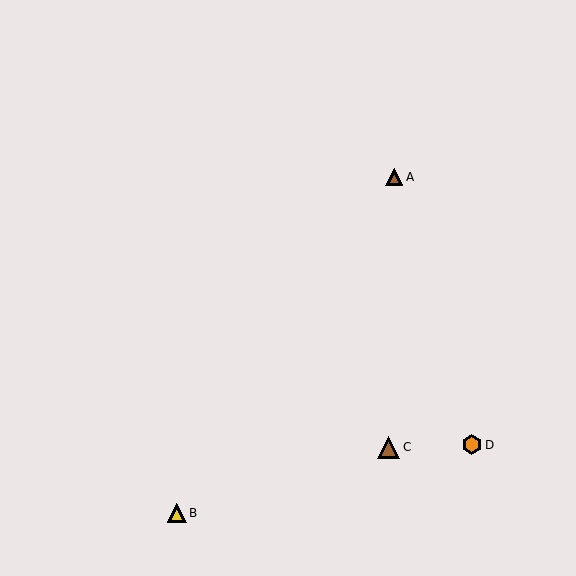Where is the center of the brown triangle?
The center of the brown triangle is at (389, 447).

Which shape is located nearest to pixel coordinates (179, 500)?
The yellow triangle (labeled B) at (177, 513) is nearest to that location.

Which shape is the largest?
The brown triangle (labeled C) is the largest.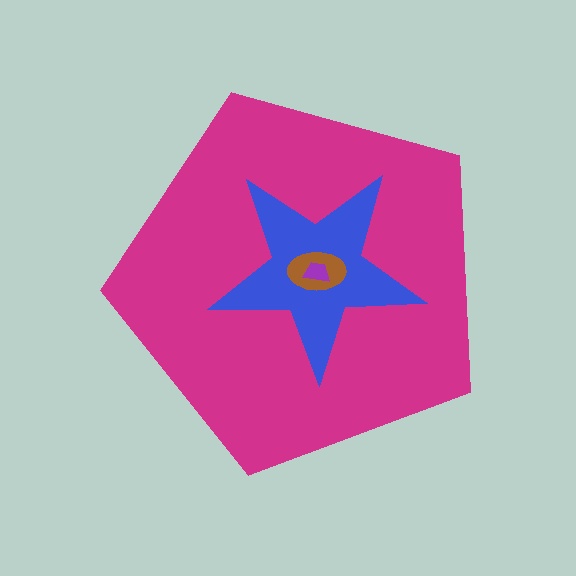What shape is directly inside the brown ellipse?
The purple trapezoid.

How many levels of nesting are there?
4.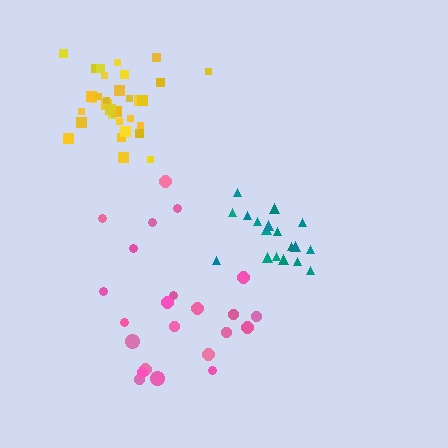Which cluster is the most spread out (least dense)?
Pink.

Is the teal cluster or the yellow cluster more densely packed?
Yellow.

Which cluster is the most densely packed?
Yellow.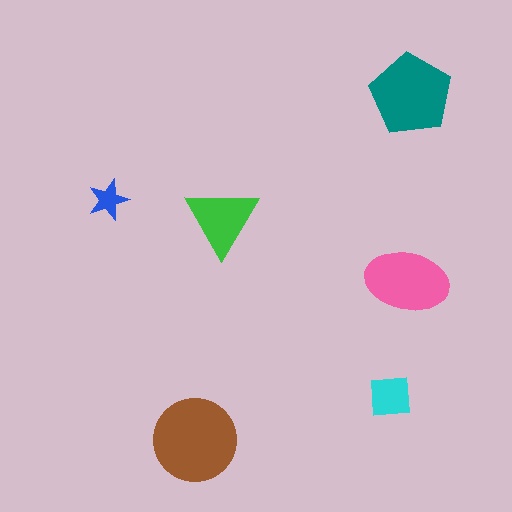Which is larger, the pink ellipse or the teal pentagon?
The teal pentagon.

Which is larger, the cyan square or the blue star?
The cyan square.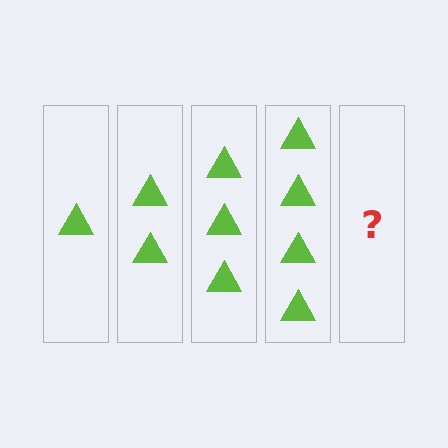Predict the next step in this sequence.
The next step is 5 triangles.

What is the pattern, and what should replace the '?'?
The pattern is that each step adds one more triangle. The '?' should be 5 triangles.